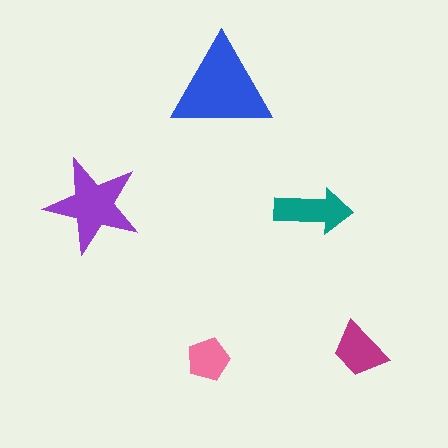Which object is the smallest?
The pink pentagon.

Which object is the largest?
The blue triangle.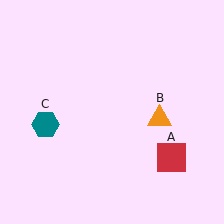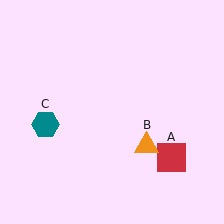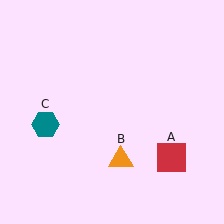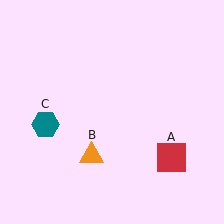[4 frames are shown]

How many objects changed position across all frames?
1 object changed position: orange triangle (object B).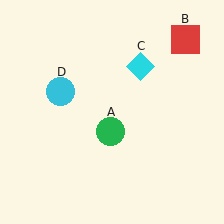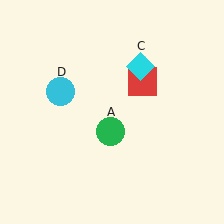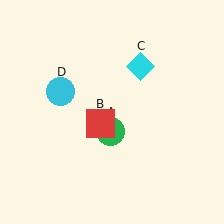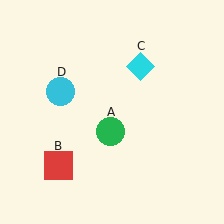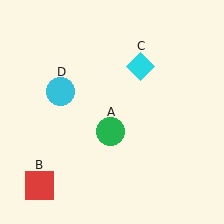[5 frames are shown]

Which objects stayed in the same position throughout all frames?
Green circle (object A) and cyan diamond (object C) and cyan circle (object D) remained stationary.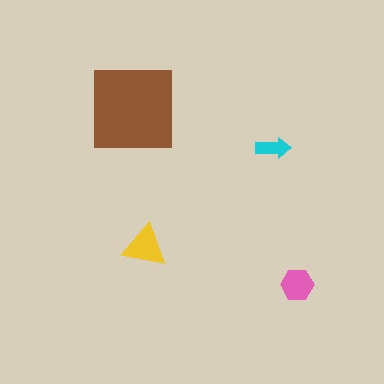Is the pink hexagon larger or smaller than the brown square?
Smaller.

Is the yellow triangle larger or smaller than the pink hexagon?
Larger.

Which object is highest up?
The brown square is topmost.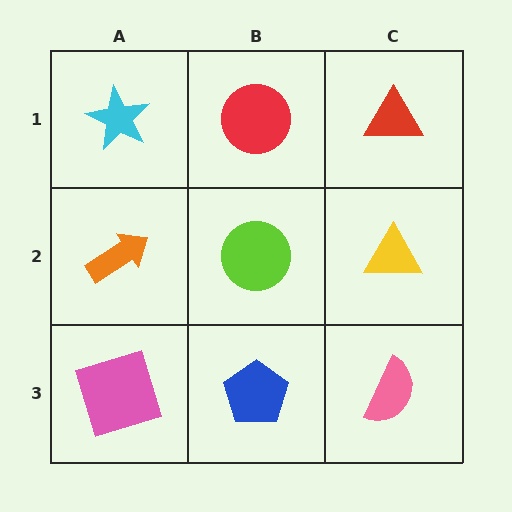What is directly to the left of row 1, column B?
A cyan star.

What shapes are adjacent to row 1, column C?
A yellow triangle (row 2, column C), a red circle (row 1, column B).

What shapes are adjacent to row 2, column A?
A cyan star (row 1, column A), a pink square (row 3, column A), a lime circle (row 2, column B).